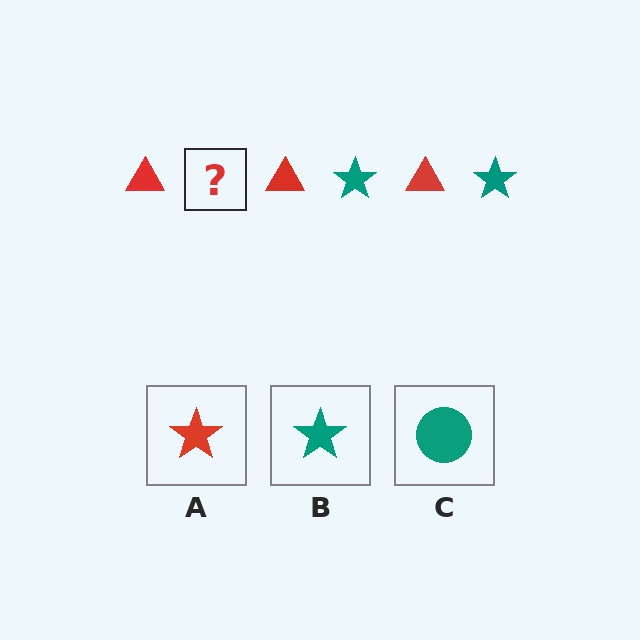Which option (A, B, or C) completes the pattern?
B.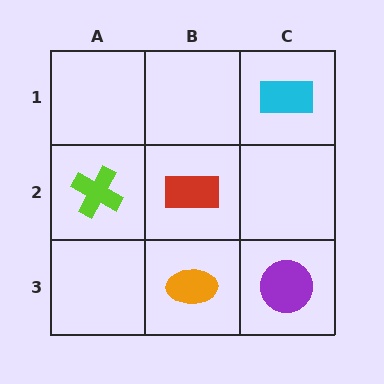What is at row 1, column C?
A cyan rectangle.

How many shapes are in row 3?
2 shapes.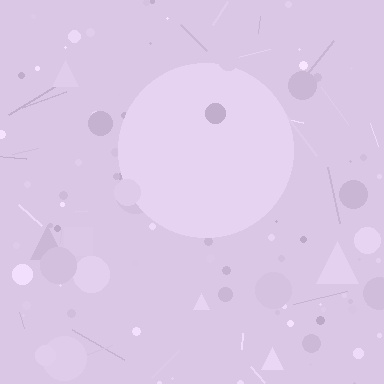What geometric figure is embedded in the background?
A circle is embedded in the background.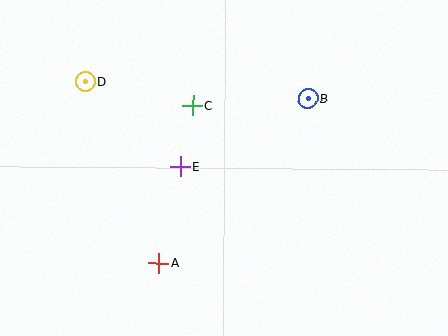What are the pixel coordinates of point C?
Point C is at (193, 105).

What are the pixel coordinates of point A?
Point A is at (159, 263).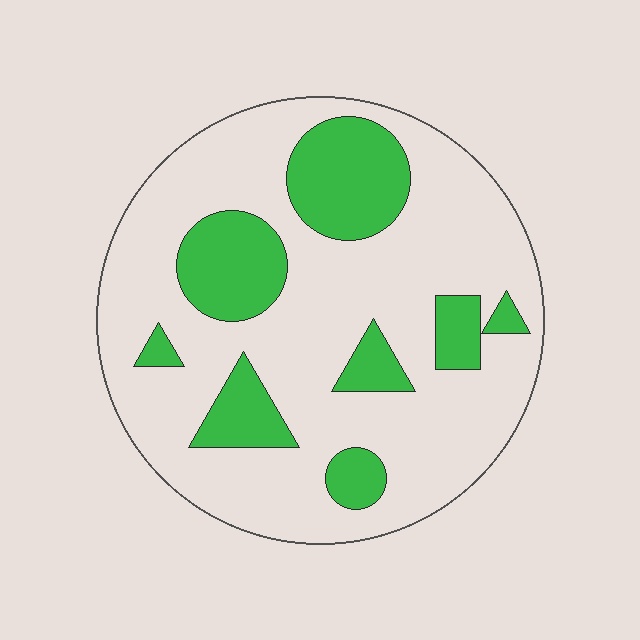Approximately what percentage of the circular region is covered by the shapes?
Approximately 25%.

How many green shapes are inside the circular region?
8.